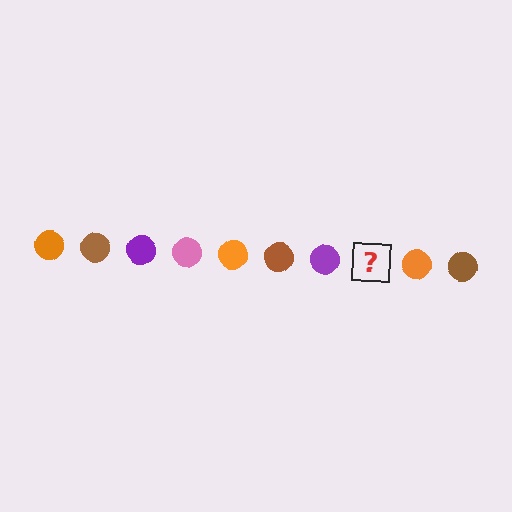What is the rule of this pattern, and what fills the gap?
The rule is that the pattern cycles through orange, brown, purple, pink circles. The gap should be filled with a pink circle.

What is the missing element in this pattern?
The missing element is a pink circle.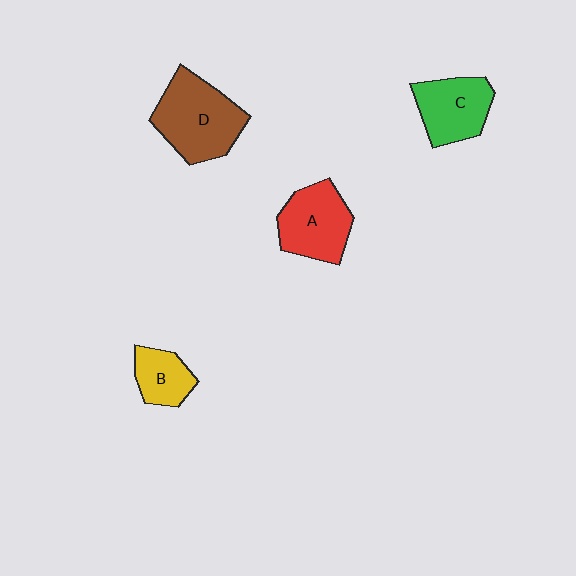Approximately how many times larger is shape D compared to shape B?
Approximately 2.0 times.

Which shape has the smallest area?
Shape B (yellow).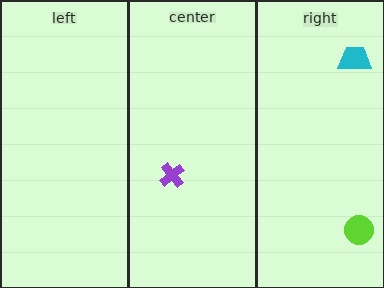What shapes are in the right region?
The cyan trapezoid, the lime circle.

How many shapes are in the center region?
1.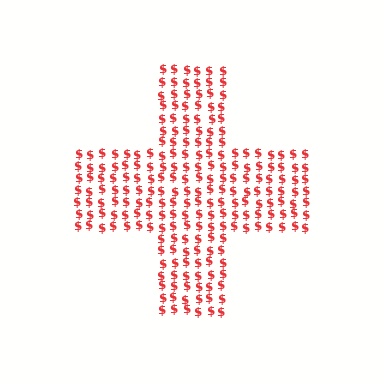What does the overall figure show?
The overall figure shows a cross.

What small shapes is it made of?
It is made of small dollar signs.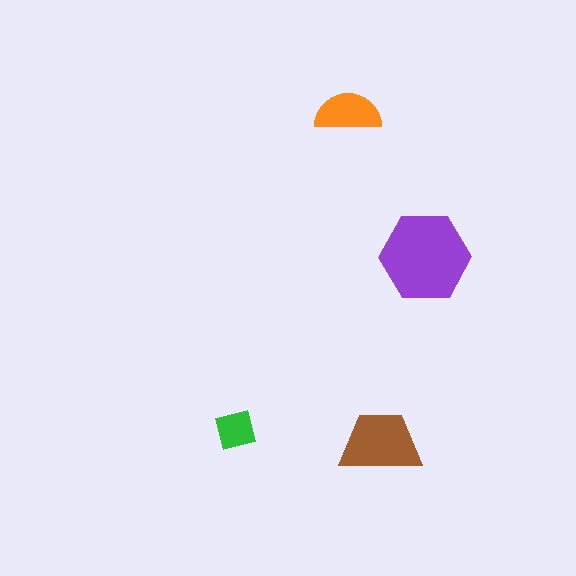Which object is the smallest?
The green square.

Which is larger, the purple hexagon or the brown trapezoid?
The purple hexagon.